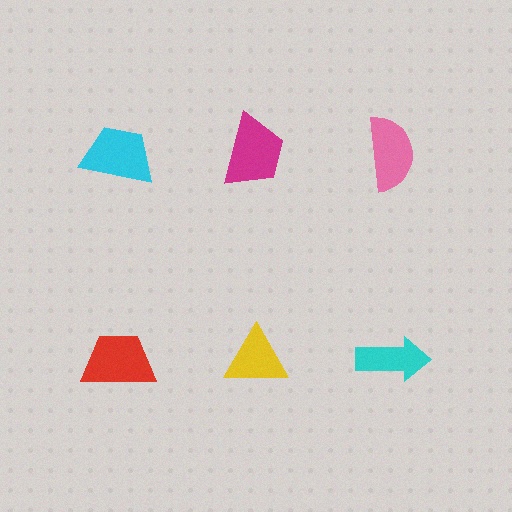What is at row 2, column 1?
A red trapezoid.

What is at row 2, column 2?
A yellow triangle.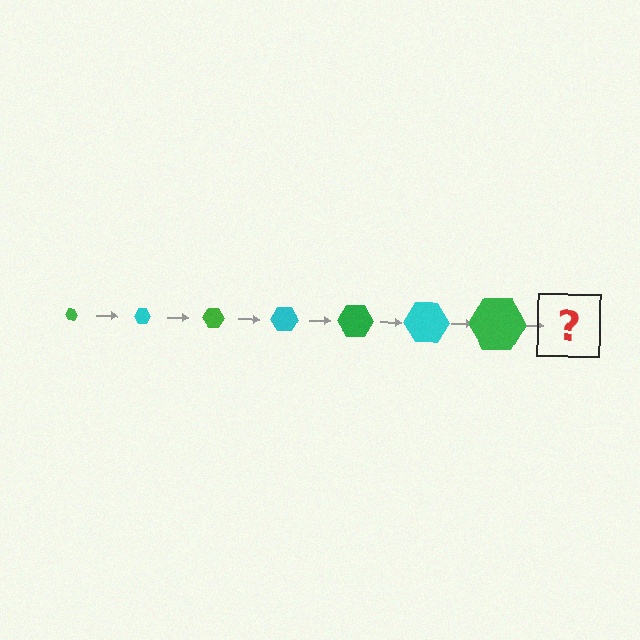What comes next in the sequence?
The next element should be a cyan hexagon, larger than the previous one.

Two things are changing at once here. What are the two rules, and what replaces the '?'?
The two rules are that the hexagon grows larger each step and the color cycles through green and cyan. The '?' should be a cyan hexagon, larger than the previous one.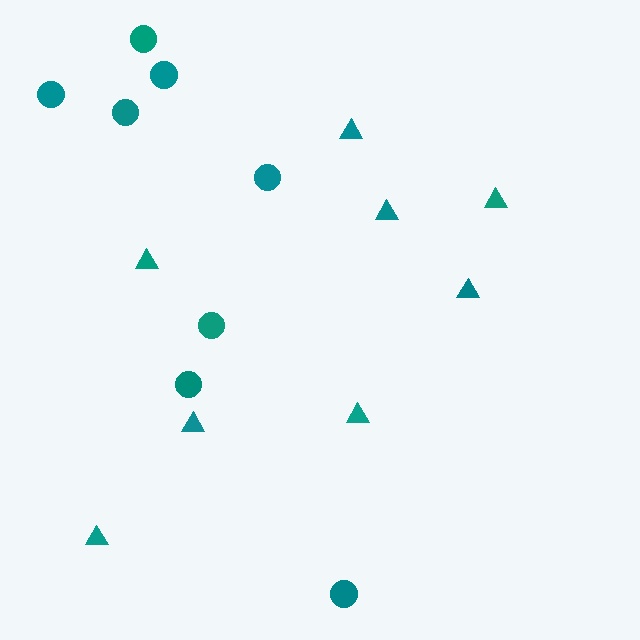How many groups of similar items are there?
There are 2 groups: one group of triangles (8) and one group of circles (8).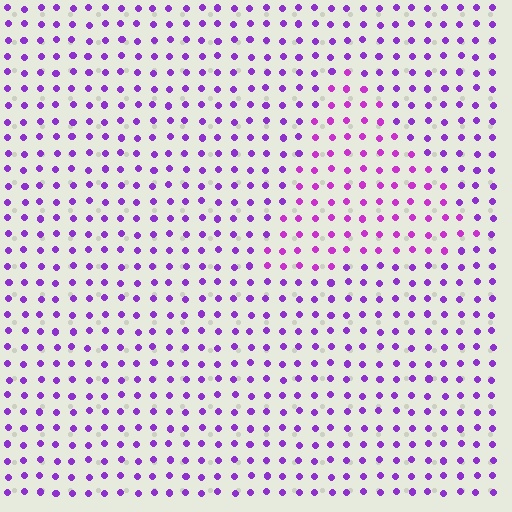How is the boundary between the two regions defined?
The boundary is defined purely by a slight shift in hue (about 24 degrees). Spacing, size, and orientation are identical on both sides.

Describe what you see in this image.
The image is filled with small purple elements in a uniform arrangement. A triangle-shaped region is visible where the elements are tinted to a slightly different hue, forming a subtle color boundary.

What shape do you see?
I see a triangle.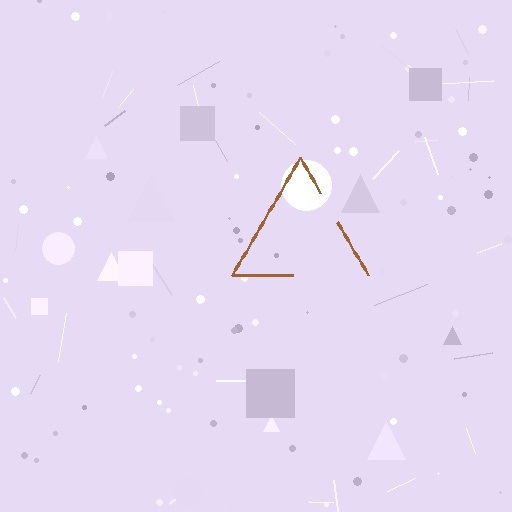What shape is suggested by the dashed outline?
The dashed outline suggests a triangle.